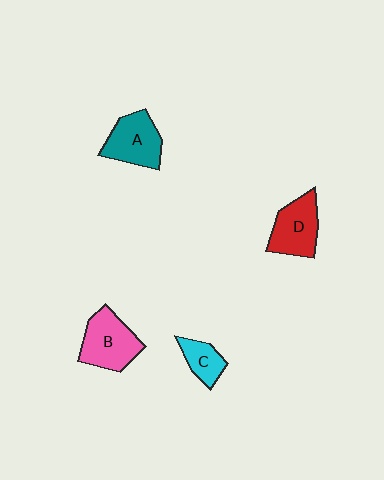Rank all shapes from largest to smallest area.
From largest to smallest: B (pink), A (teal), D (red), C (cyan).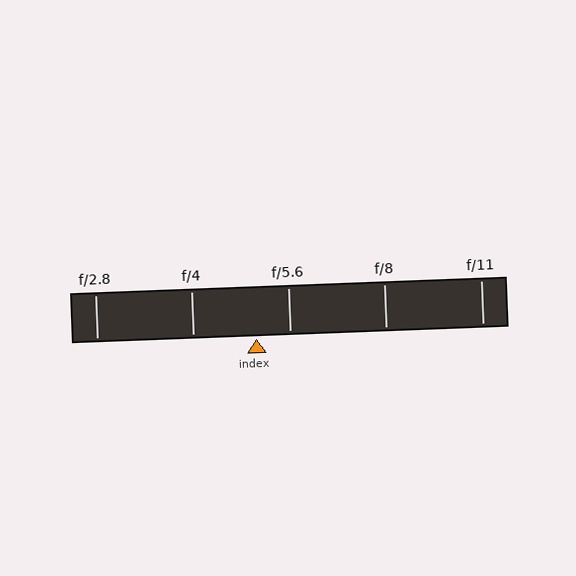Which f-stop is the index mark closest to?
The index mark is closest to f/5.6.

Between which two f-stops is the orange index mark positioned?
The index mark is between f/4 and f/5.6.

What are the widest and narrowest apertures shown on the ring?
The widest aperture shown is f/2.8 and the narrowest is f/11.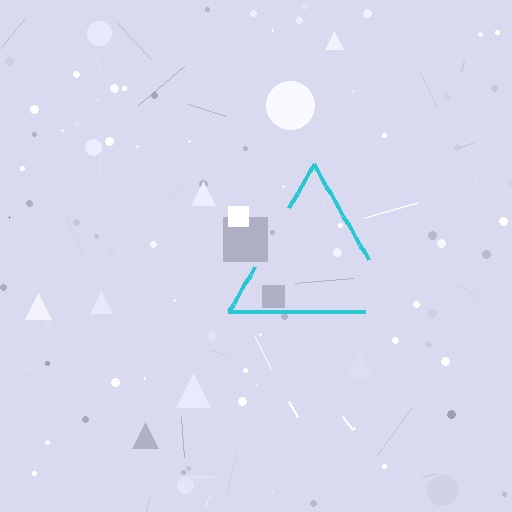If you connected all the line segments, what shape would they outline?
They would outline a triangle.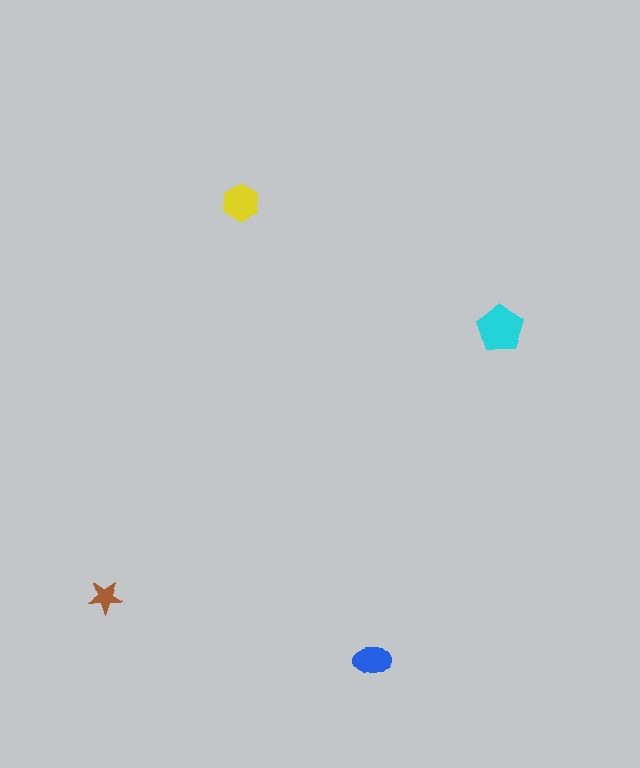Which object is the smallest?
The brown star.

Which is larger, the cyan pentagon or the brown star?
The cyan pentagon.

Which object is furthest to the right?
The cyan pentagon is rightmost.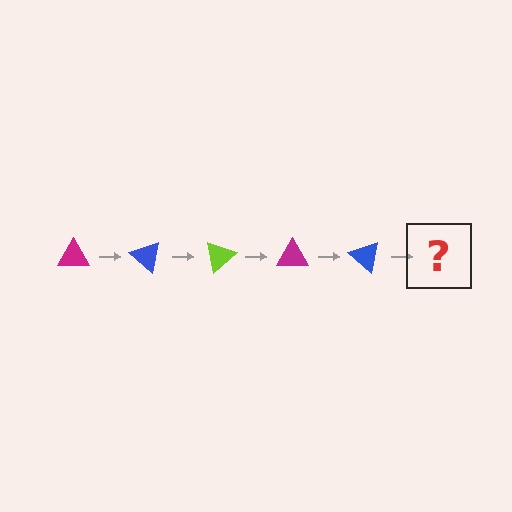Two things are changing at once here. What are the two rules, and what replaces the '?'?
The two rules are that it rotates 40 degrees each step and the color cycles through magenta, blue, and lime. The '?' should be a lime triangle, rotated 200 degrees from the start.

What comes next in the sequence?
The next element should be a lime triangle, rotated 200 degrees from the start.